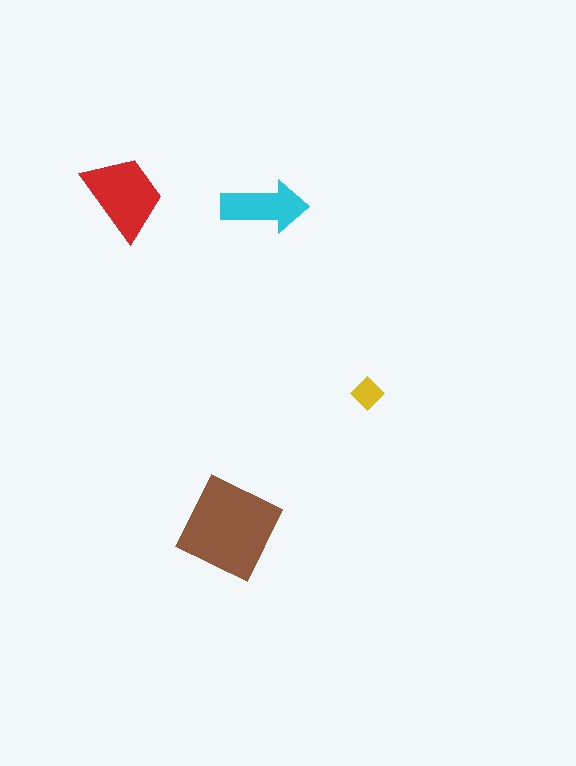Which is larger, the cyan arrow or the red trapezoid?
The red trapezoid.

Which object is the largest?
The brown square.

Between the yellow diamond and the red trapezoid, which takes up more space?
The red trapezoid.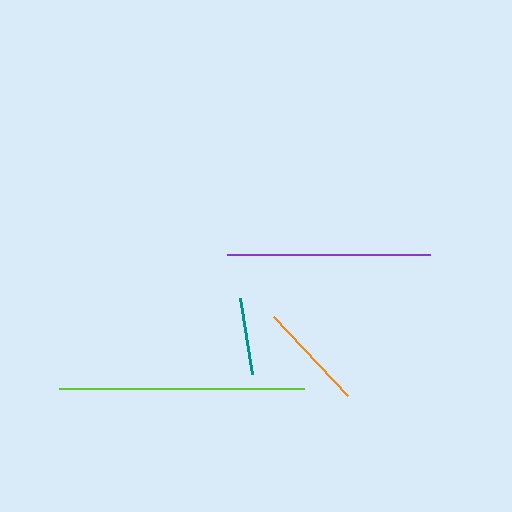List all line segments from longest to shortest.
From longest to shortest: lime, purple, orange, teal.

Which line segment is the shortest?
The teal line is the shortest at approximately 77 pixels.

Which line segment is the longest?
The lime line is the longest at approximately 245 pixels.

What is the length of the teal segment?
The teal segment is approximately 77 pixels long.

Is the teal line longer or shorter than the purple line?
The purple line is longer than the teal line.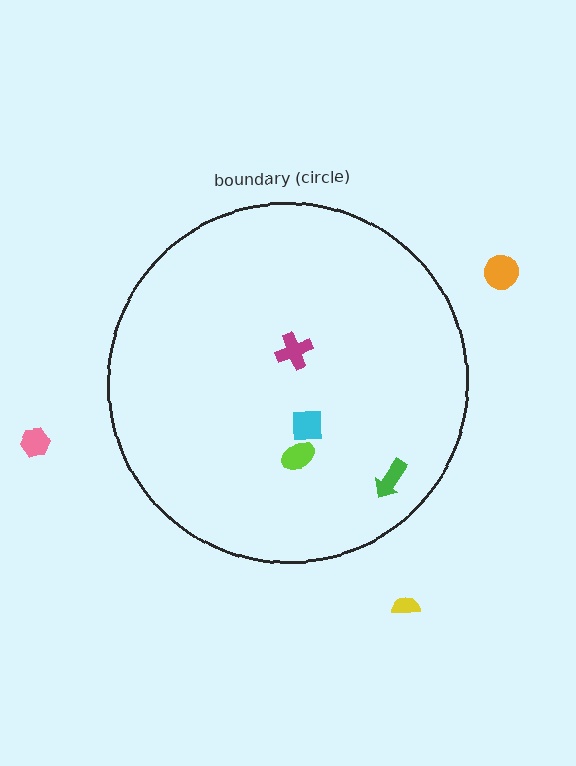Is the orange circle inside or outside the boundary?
Outside.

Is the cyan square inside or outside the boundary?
Inside.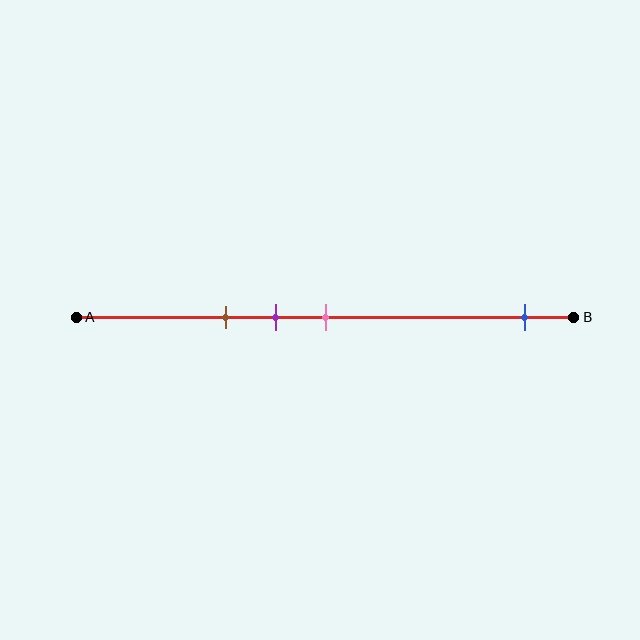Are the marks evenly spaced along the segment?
No, the marks are not evenly spaced.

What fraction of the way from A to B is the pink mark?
The pink mark is approximately 50% (0.5) of the way from A to B.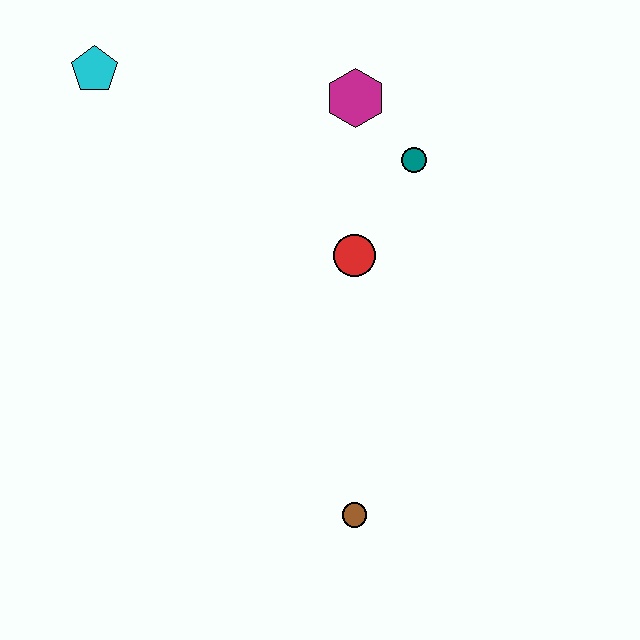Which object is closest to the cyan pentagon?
The magenta hexagon is closest to the cyan pentagon.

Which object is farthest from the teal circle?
The brown circle is farthest from the teal circle.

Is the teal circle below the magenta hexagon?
Yes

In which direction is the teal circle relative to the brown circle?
The teal circle is above the brown circle.